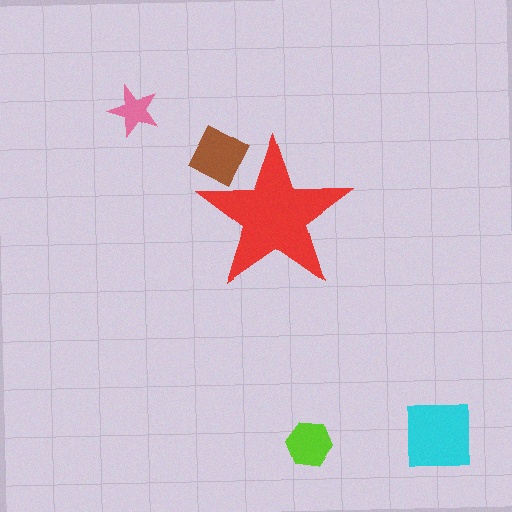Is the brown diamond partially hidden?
Yes, the brown diamond is partially hidden behind the red star.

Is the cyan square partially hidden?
No, the cyan square is fully visible.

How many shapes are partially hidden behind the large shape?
1 shape is partially hidden.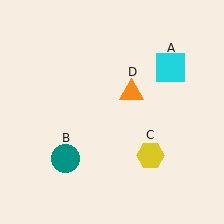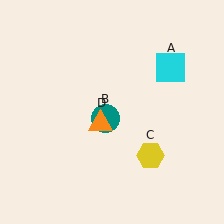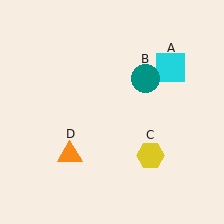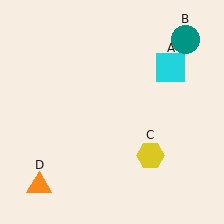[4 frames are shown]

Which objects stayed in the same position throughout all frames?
Cyan square (object A) and yellow hexagon (object C) remained stationary.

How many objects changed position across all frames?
2 objects changed position: teal circle (object B), orange triangle (object D).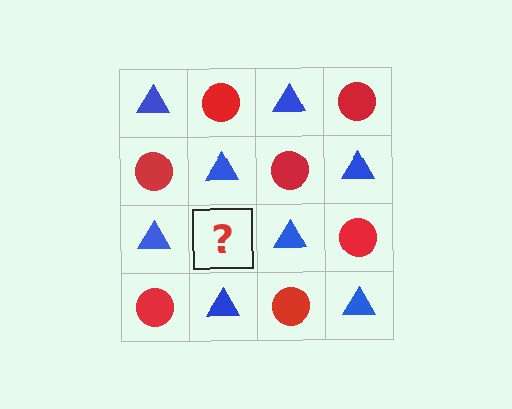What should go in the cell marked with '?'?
The missing cell should contain a red circle.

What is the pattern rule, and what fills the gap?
The rule is that it alternates blue triangle and red circle in a checkerboard pattern. The gap should be filled with a red circle.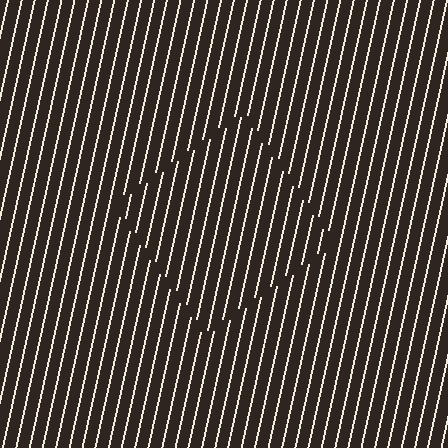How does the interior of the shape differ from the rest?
The interior of the shape contains the same grating, shifted by half a period — the contour is defined by the phase discontinuity where line-ends from the inner and outer gratings abut.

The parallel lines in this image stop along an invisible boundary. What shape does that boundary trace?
An illusory square. The interior of the shape contains the same grating, shifted by half a period — the contour is defined by the phase discontinuity where line-ends from the inner and outer gratings abut.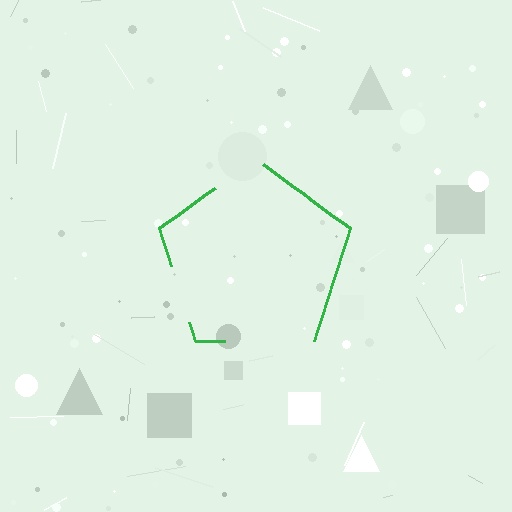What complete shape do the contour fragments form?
The contour fragments form a pentagon.